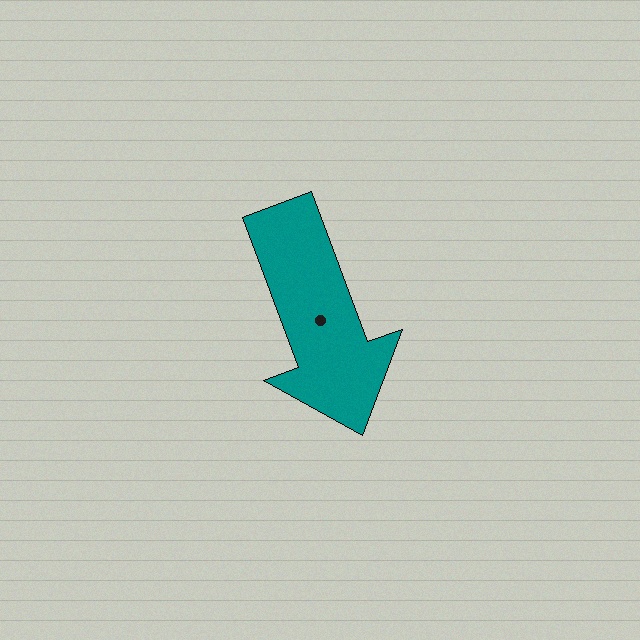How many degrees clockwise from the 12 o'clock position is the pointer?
Approximately 160 degrees.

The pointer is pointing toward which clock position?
Roughly 5 o'clock.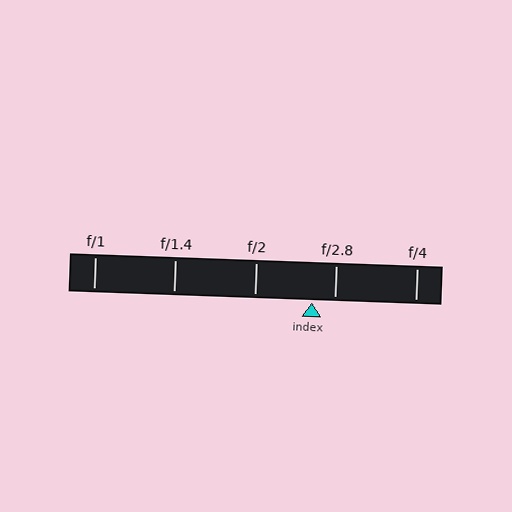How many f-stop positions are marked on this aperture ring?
There are 5 f-stop positions marked.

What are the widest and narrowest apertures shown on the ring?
The widest aperture shown is f/1 and the narrowest is f/4.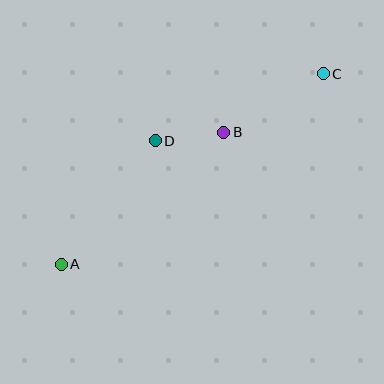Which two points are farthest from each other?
Points A and C are farthest from each other.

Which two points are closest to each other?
Points B and D are closest to each other.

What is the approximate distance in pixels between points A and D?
The distance between A and D is approximately 155 pixels.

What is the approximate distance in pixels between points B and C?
The distance between B and C is approximately 116 pixels.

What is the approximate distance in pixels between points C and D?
The distance between C and D is approximately 181 pixels.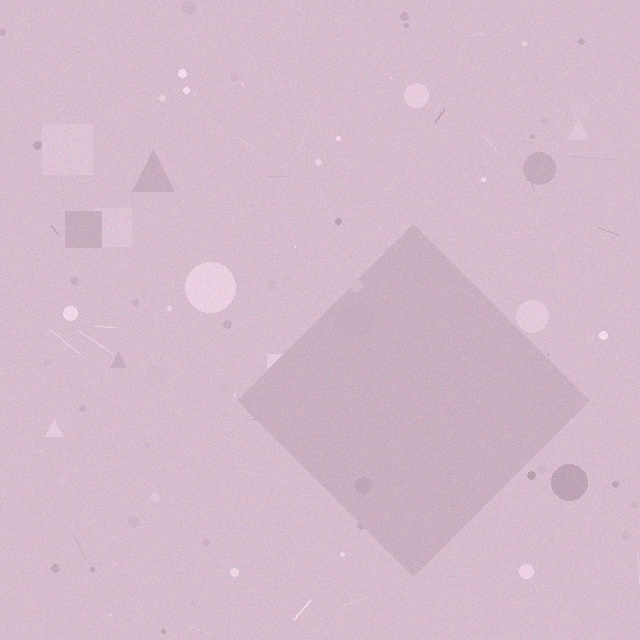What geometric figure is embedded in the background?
A diamond is embedded in the background.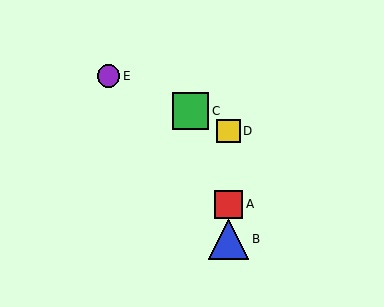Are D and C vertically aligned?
No, D is at x≈228 and C is at x≈191.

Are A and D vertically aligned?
Yes, both are at x≈228.